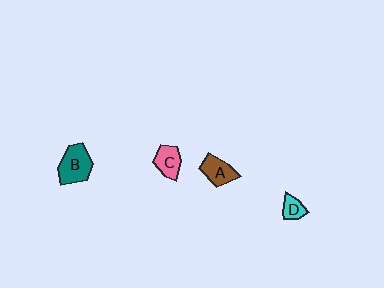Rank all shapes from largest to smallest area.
From largest to smallest: B (teal), A (brown), C (pink), D (cyan).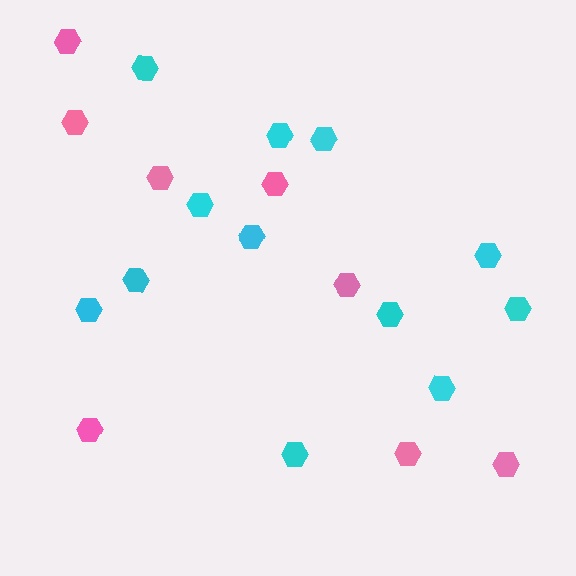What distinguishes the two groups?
There are 2 groups: one group of cyan hexagons (12) and one group of pink hexagons (8).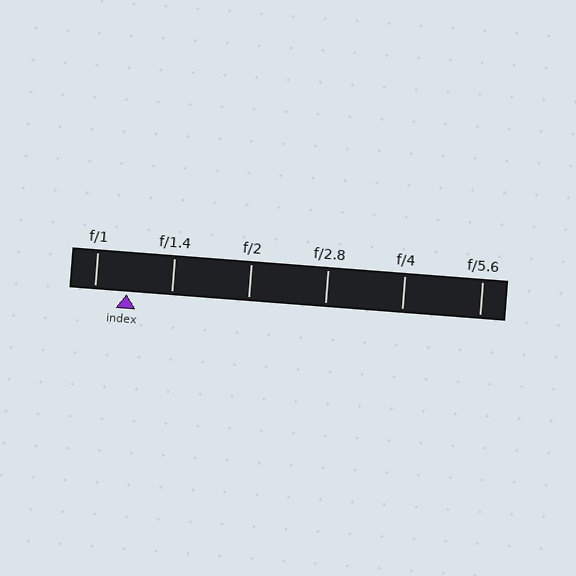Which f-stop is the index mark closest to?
The index mark is closest to f/1.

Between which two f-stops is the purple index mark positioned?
The index mark is between f/1 and f/1.4.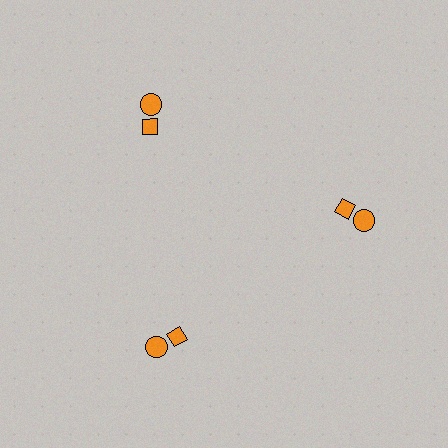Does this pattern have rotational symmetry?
Yes, this pattern has 3-fold rotational symmetry. It looks the same after rotating 120 degrees around the center.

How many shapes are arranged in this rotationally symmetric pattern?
There are 6 shapes, arranged in 3 groups of 2.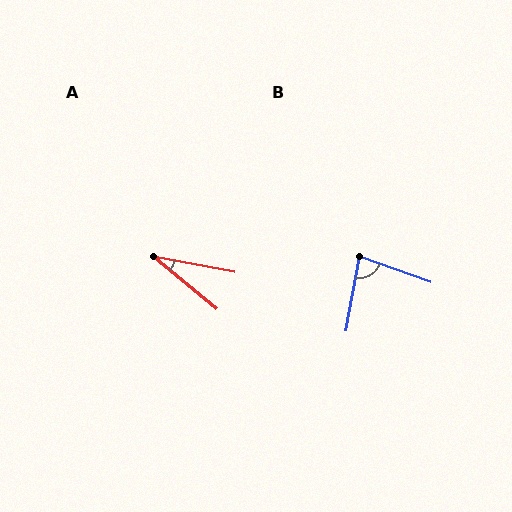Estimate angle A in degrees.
Approximately 29 degrees.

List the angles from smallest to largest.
A (29°), B (81°).